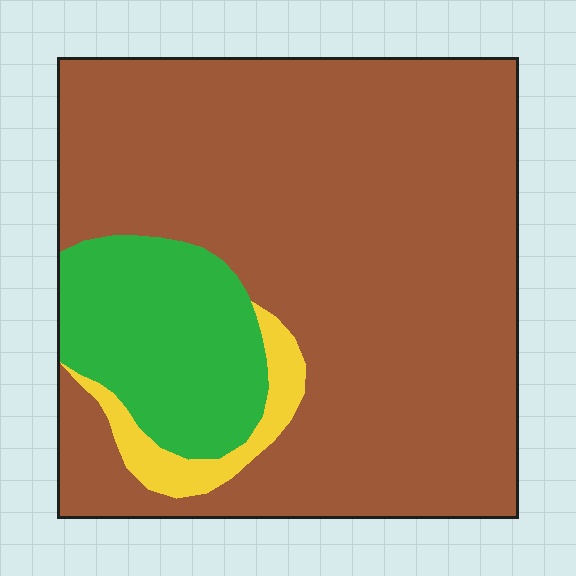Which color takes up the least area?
Yellow, at roughly 5%.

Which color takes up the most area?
Brown, at roughly 80%.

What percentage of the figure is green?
Green covers around 15% of the figure.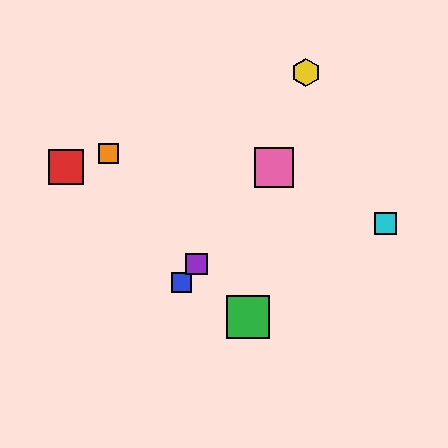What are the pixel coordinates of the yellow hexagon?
The yellow hexagon is at (306, 72).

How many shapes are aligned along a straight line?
3 shapes (the blue square, the purple square, the pink square) are aligned along a straight line.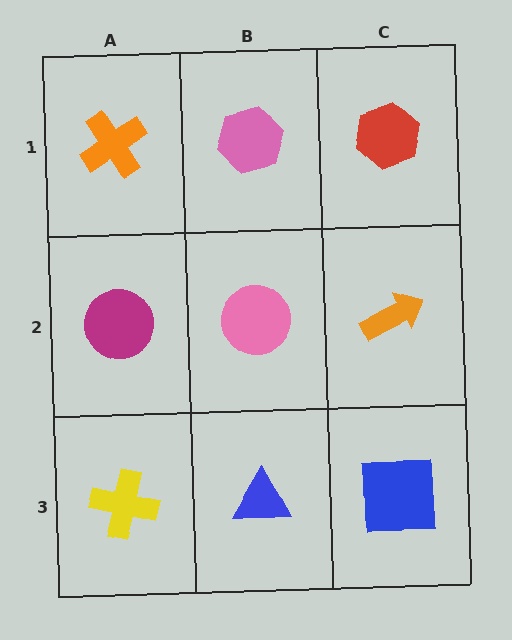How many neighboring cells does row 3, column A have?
2.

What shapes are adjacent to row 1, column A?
A magenta circle (row 2, column A), a pink hexagon (row 1, column B).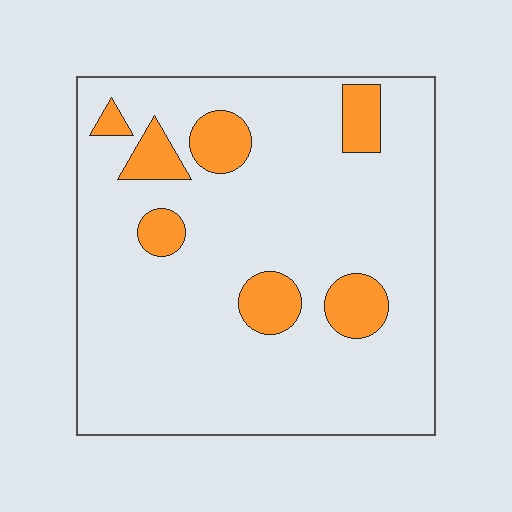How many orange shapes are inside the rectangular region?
7.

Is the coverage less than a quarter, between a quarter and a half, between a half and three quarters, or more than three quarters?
Less than a quarter.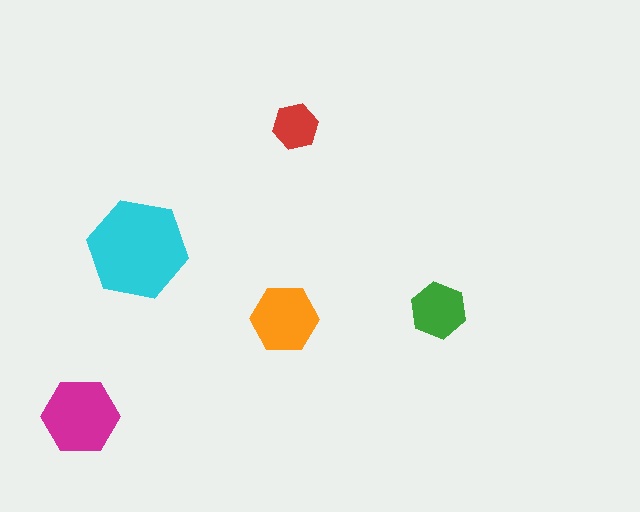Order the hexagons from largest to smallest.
the cyan one, the magenta one, the orange one, the green one, the red one.